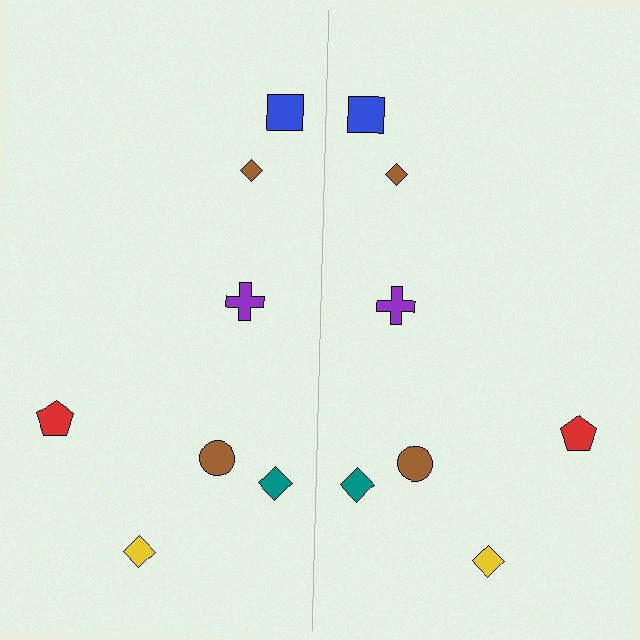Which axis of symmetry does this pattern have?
The pattern has a vertical axis of symmetry running through the center of the image.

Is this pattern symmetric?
Yes, this pattern has bilateral (reflection) symmetry.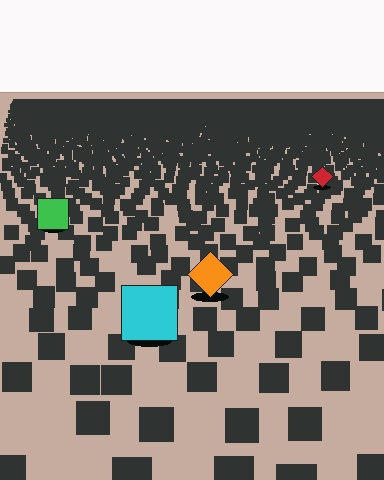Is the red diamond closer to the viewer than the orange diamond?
No. The orange diamond is closer — you can tell from the texture gradient: the ground texture is coarser near it.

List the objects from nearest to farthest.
From nearest to farthest: the cyan square, the orange diamond, the green square, the red diamond.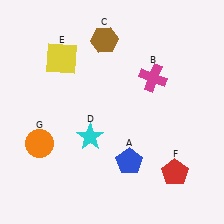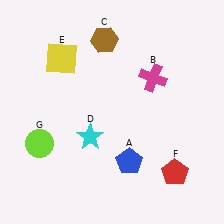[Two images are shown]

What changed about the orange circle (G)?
In Image 1, G is orange. In Image 2, it changed to lime.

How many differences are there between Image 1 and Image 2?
There is 1 difference between the two images.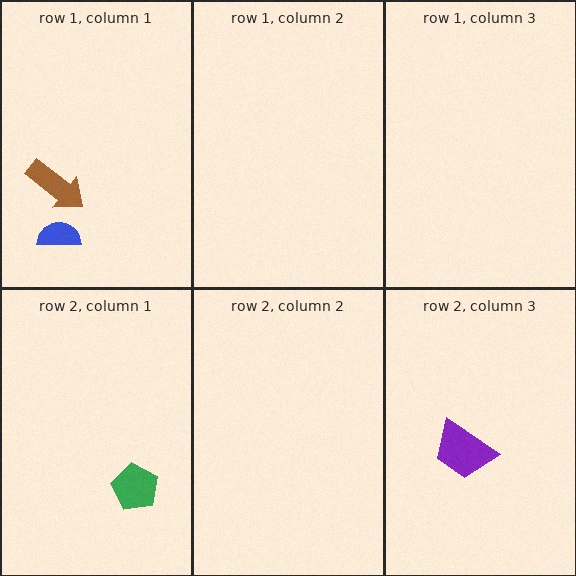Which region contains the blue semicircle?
The row 1, column 1 region.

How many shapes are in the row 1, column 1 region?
2.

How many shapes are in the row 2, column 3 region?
1.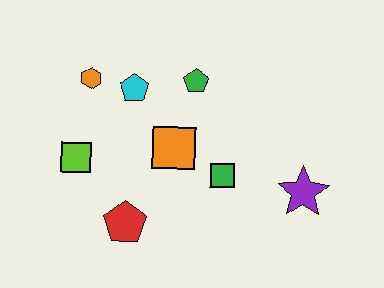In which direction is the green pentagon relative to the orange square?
The green pentagon is above the orange square.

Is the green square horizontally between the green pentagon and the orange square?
No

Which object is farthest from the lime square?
The purple star is farthest from the lime square.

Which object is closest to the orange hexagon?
The cyan pentagon is closest to the orange hexagon.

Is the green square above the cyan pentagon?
No